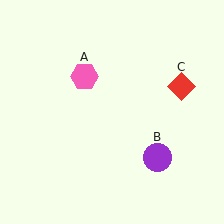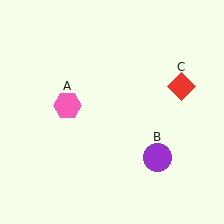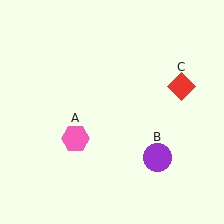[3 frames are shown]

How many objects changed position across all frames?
1 object changed position: pink hexagon (object A).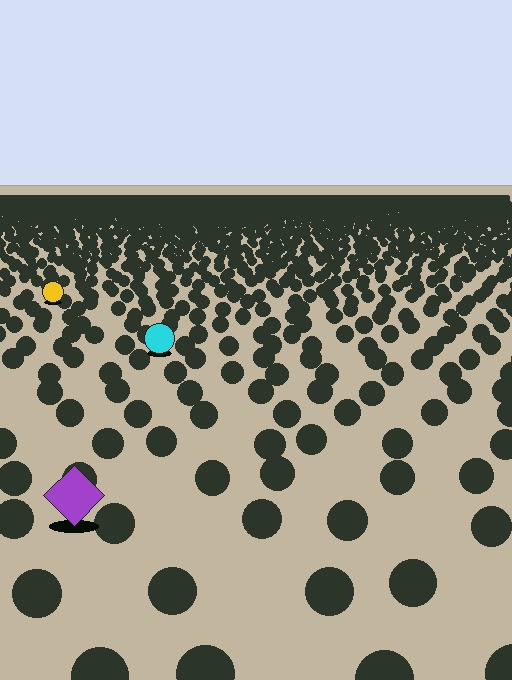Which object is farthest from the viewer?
The yellow circle is farthest from the viewer. It appears smaller and the ground texture around it is denser.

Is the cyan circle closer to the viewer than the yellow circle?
Yes. The cyan circle is closer — you can tell from the texture gradient: the ground texture is coarser near it.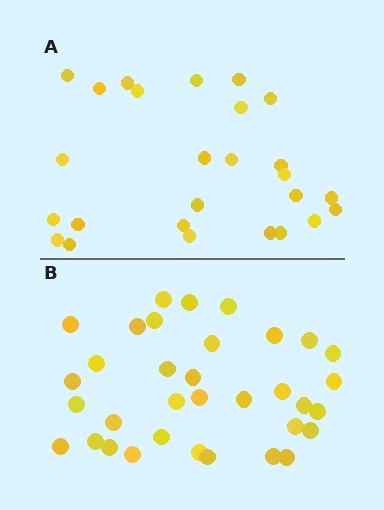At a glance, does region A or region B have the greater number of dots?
Region B (the bottom region) has more dots.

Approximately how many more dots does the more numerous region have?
Region B has roughly 8 or so more dots than region A.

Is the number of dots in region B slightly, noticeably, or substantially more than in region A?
Region B has noticeably more, but not dramatically so. The ratio is roughly 1.3 to 1.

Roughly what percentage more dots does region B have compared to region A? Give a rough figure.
About 30% more.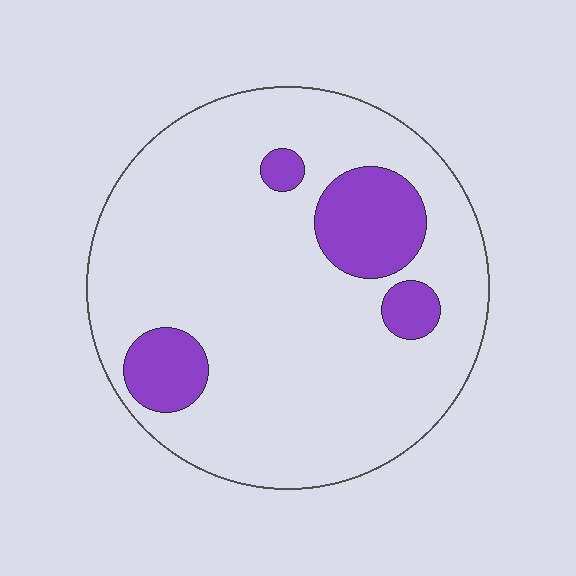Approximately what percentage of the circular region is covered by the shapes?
Approximately 15%.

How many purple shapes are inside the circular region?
4.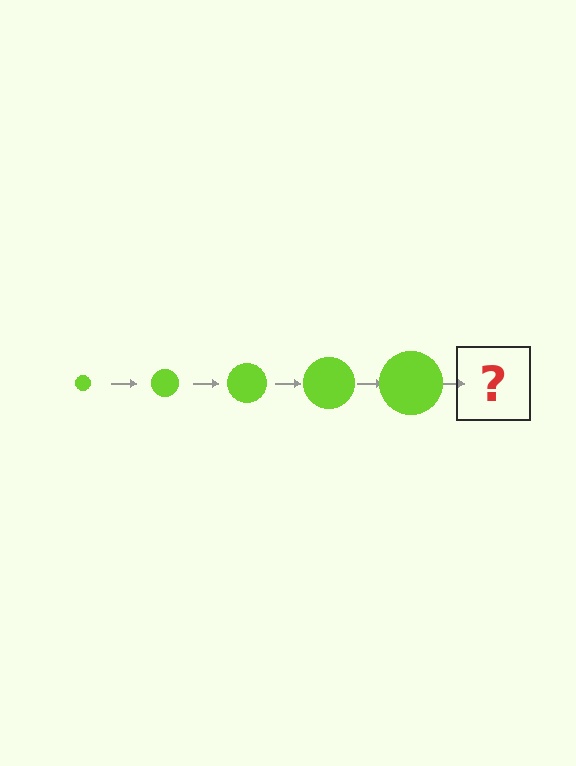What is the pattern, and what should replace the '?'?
The pattern is that the circle gets progressively larger each step. The '?' should be a lime circle, larger than the previous one.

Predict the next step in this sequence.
The next step is a lime circle, larger than the previous one.